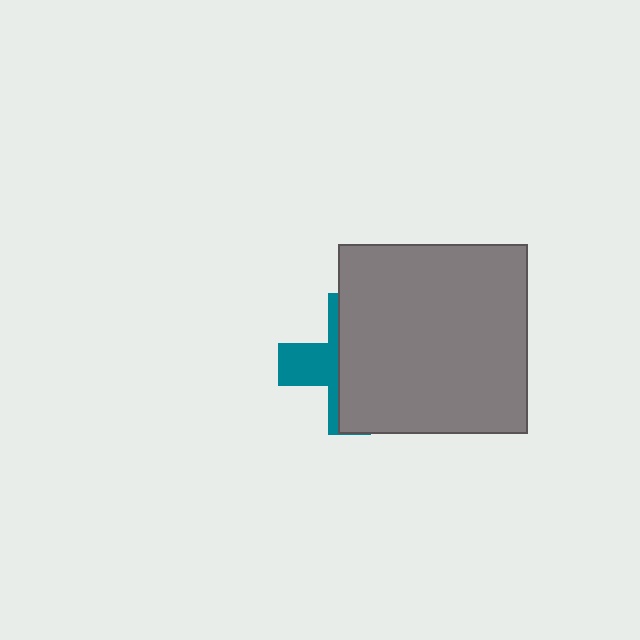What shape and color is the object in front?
The object in front is a gray square.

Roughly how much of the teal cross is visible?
A small part of it is visible (roughly 35%).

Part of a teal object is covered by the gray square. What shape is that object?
It is a cross.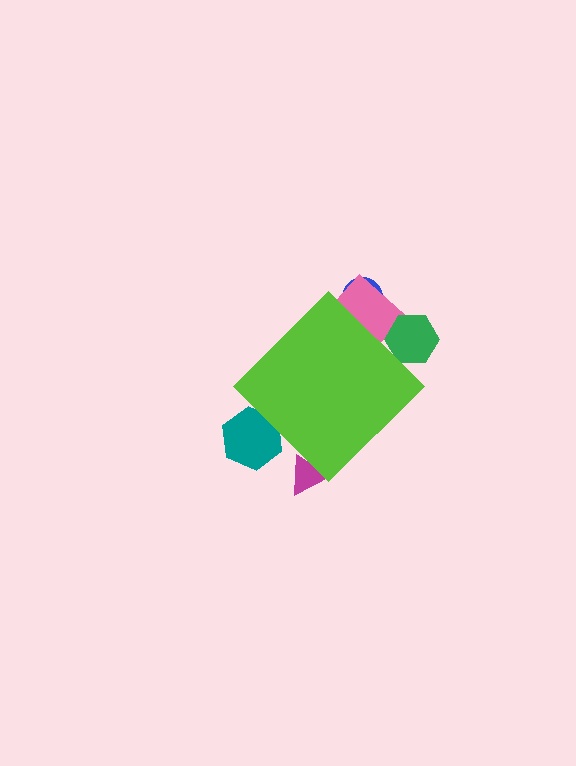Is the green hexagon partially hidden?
Yes, the green hexagon is partially hidden behind the lime diamond.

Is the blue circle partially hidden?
Yes, the blue circle is partially hidden behind the lime diamond.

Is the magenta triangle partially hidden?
Yes, the magenta triangle is partially hidden behind the lime diamond.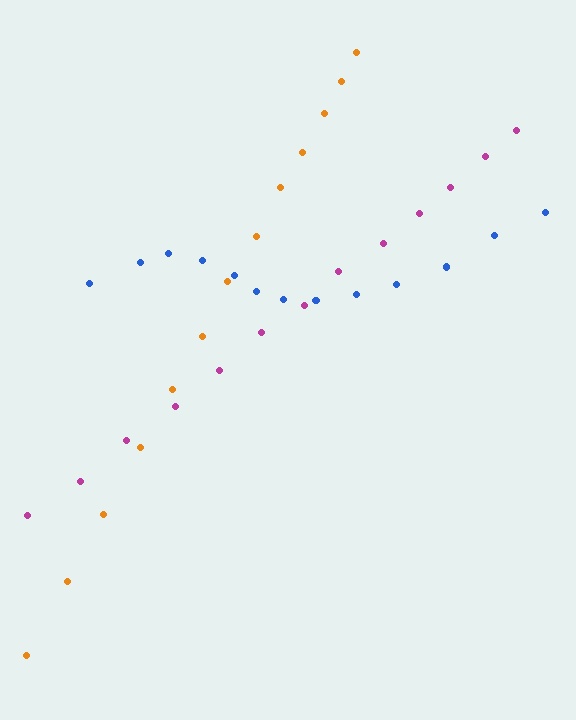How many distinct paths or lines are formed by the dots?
There are 3 distinct paths.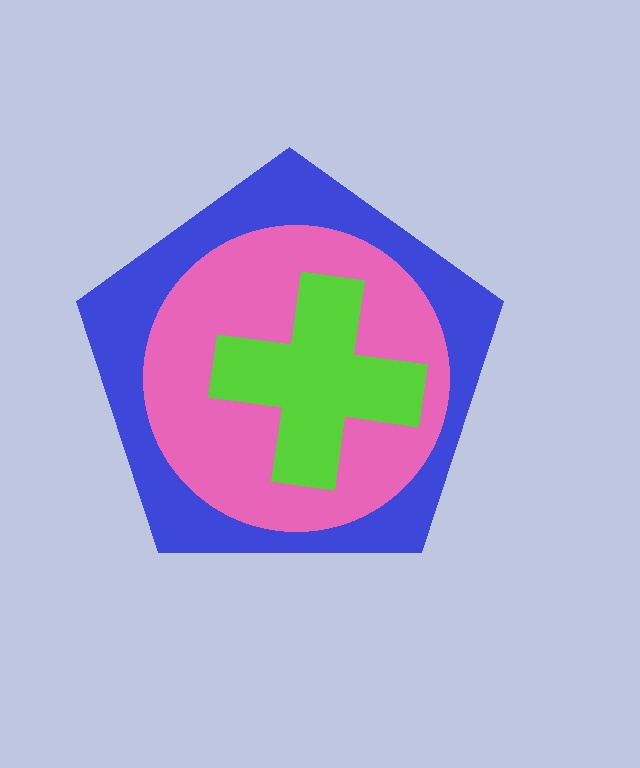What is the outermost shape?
The blue pentagon.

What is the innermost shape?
The lime cross.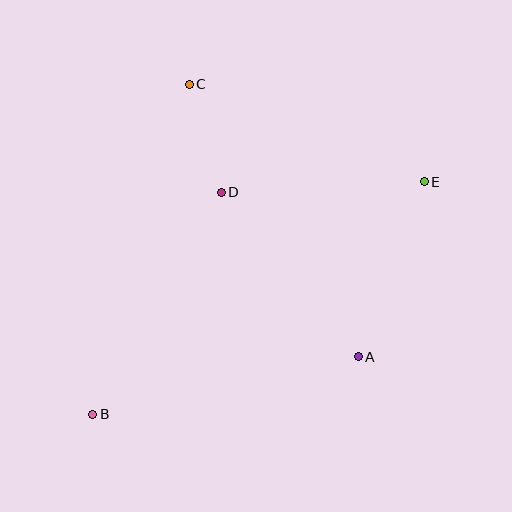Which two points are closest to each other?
Points C and D are closest to each other.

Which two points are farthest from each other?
Points B and E are farthest from each other.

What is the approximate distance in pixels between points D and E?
The distance between D and E is approximately 203 pixels.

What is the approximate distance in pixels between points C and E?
The distance between C and E is approximately 254 pixels.